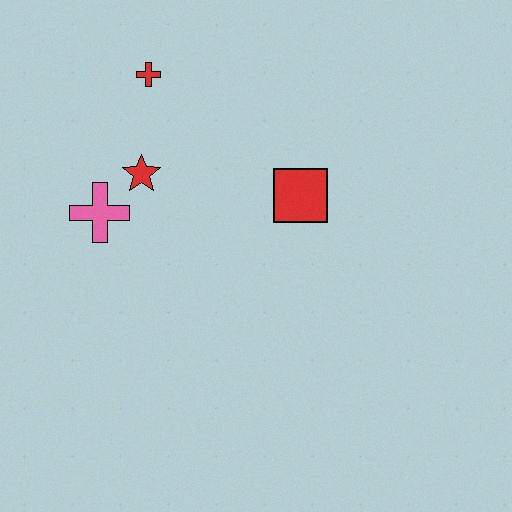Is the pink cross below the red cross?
Yes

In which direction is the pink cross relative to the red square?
The pink cross is to the left of the red square.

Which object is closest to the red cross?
The red star is closest to the red cross.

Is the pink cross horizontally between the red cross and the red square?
No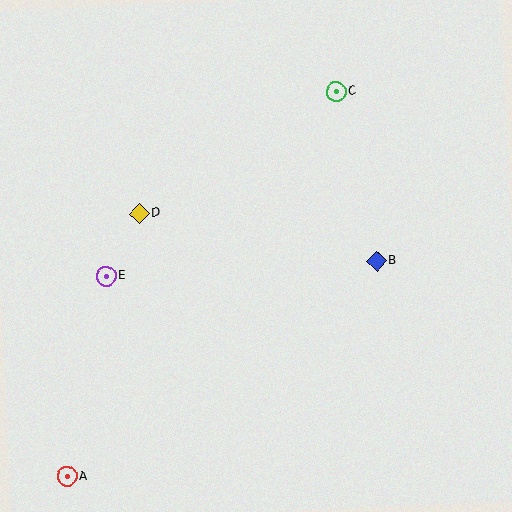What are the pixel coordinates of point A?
Point A is at (67, 476).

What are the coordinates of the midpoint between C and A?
The midpoint between C and A is at (202, 284).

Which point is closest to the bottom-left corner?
Point A is closest to the bottom-left corner.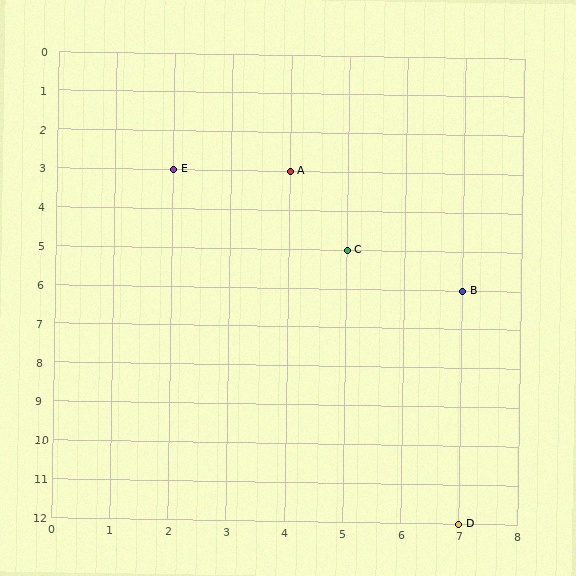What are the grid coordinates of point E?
Point E is at grid coordinates (2, 3).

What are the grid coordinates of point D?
Point D is at grid coordinates (7, 12).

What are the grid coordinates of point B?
Point B is at grid coordinates (7, 6).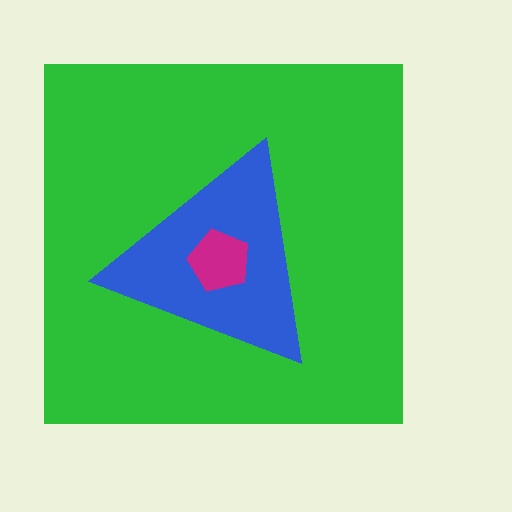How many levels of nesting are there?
3.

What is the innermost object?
The magenta pentagon.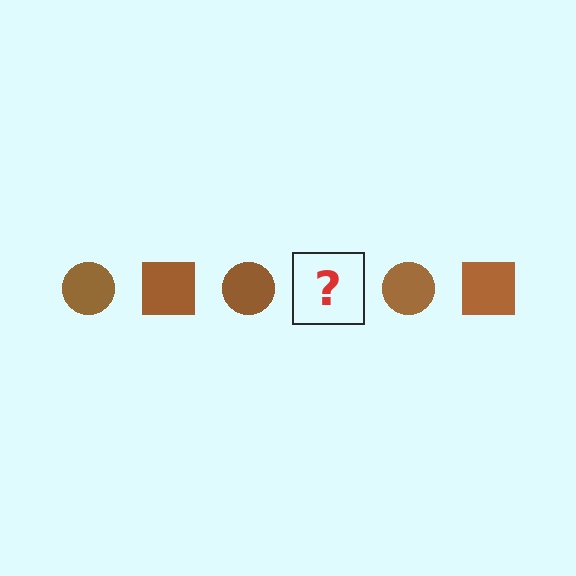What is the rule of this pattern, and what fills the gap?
The rule is that the pattern cycles through circle, square shapes in brown. The gap should be filled with a brown square.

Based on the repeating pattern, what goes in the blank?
The blank should be a brown square.